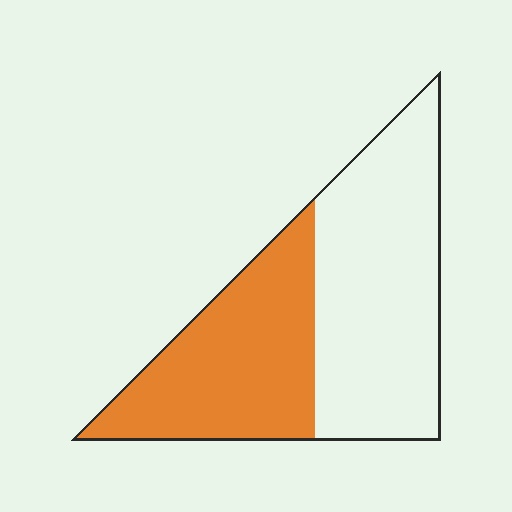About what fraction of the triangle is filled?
About two fifths (2/5).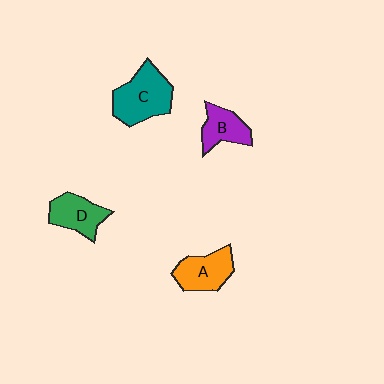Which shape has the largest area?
Shape C (teal).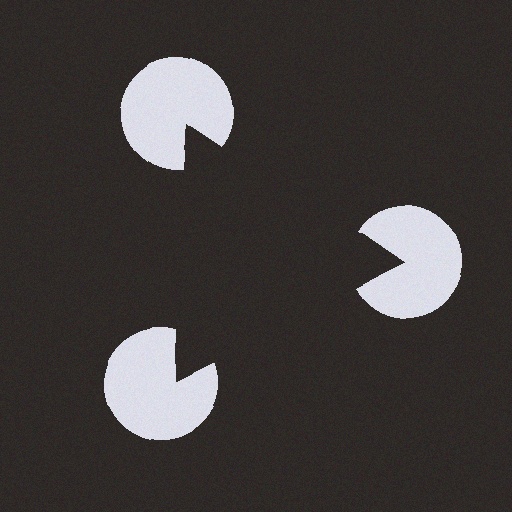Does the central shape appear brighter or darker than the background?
It typically appears slightly darker than the background, even though no actual brightness change is drawn.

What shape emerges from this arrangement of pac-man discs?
An illusory triangle — its edges are inferred from the aligned wedge cuts in the pac-man discs, not physically drawn.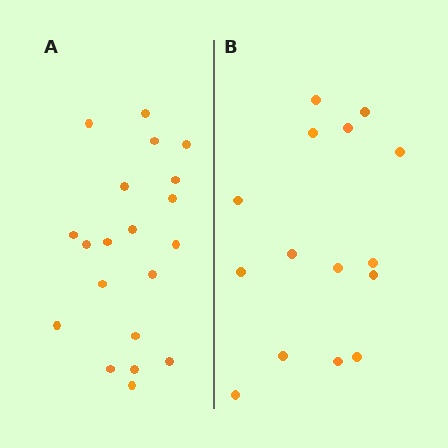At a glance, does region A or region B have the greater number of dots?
Region A (the left region) has more dots.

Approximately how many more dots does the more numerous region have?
Region A has about 5 more dots than region B.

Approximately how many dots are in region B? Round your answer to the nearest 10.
About 20 dots. (The exact count is 15, which rounds to 20.)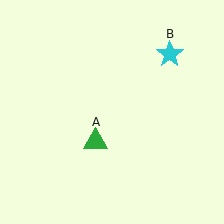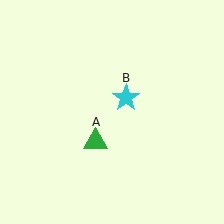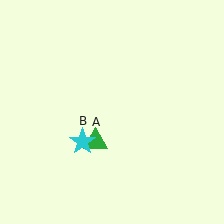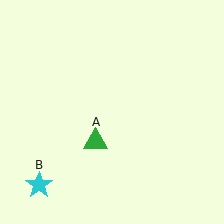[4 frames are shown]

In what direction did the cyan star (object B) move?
The cyan star (object B) moved down and to the left.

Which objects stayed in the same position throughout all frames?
Green triangle (object A) remained stationary.